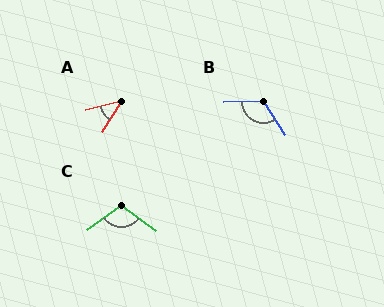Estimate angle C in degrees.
Approximately 107 degrees.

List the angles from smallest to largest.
A (43°), C (107°), B (123°).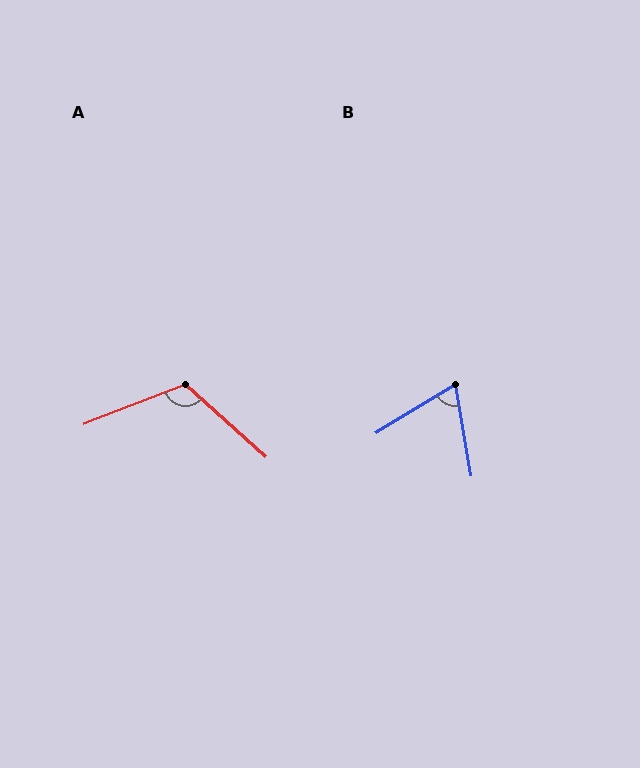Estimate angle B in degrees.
Approximately 68 degrees.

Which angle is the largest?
A, at approximately 117 degrees.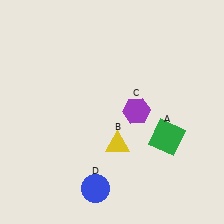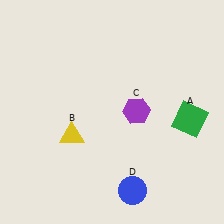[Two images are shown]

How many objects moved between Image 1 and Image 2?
3 objects moved between the two images.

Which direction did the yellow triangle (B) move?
The yellow triangle (B) moved left.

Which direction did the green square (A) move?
The green square (A) moved right.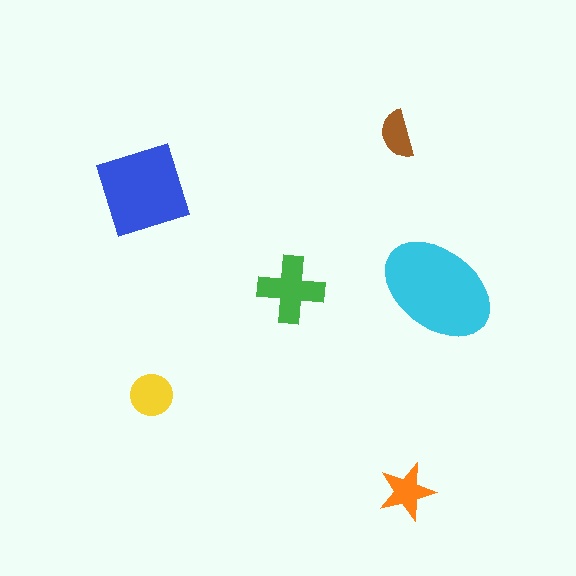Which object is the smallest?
The brown semicircle.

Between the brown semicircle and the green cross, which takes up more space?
The green cross.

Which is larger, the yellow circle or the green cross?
The green cross.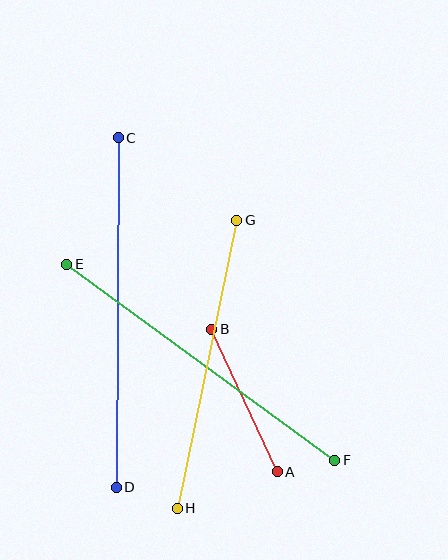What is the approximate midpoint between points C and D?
The midpoint is at approximately (117, 312) pixels.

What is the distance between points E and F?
The distance is approximately 332 pixels.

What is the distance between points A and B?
The distance is approximately 157 pixels.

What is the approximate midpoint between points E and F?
The midpoint is at approximately (201, 362) pixels.